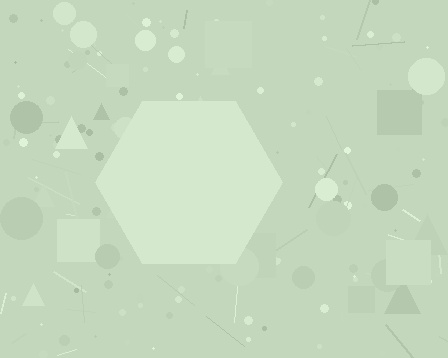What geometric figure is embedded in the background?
A hexagon is embedded in the background.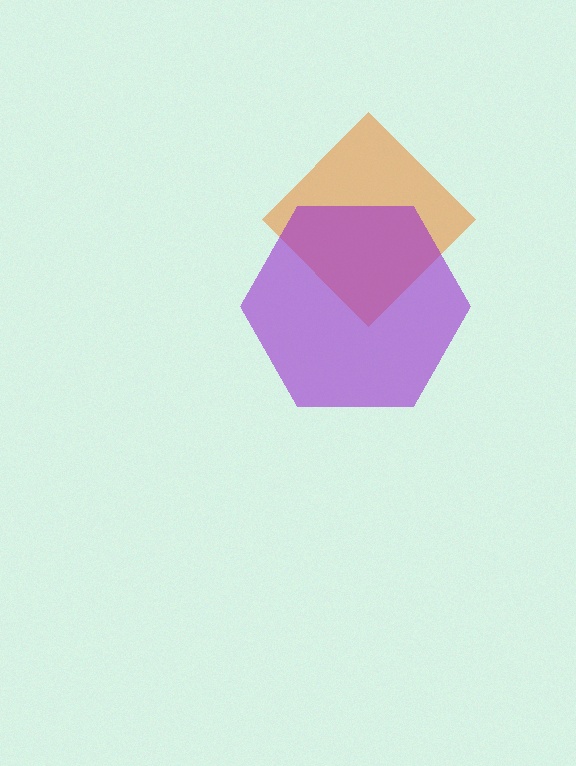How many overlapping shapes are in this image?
There are 2 overlapping shapes in the image.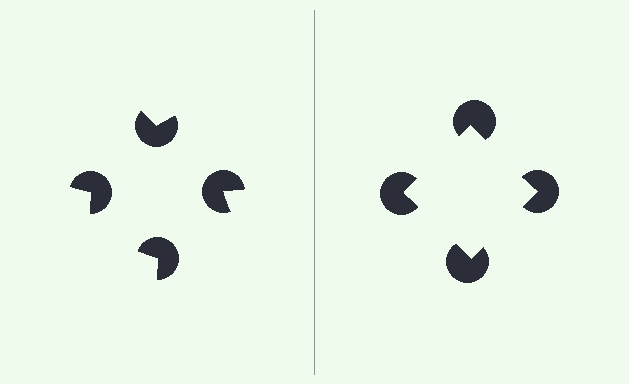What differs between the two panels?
The pac-man discs are positioned identically on both sides; only the wedge orientations differ. On the right they align to a square; on the left they are misaligned.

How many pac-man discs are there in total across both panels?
8 — 4 on each side.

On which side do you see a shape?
An illusory square appears on the right side. On the left side the wedge cuts are rotated, so no coherent shape forms.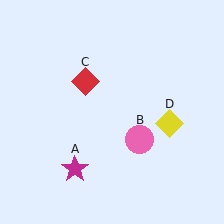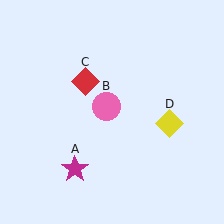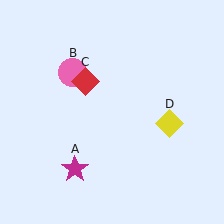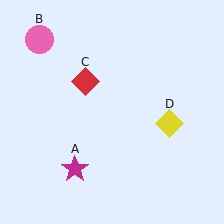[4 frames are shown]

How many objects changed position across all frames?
1 object changed position: pink circle (object B).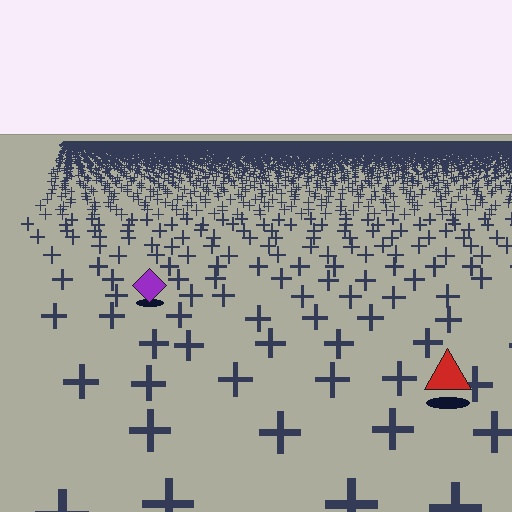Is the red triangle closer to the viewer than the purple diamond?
Yes. The red triangle is closer — you can tell from the texture gradient: the ground texture is coarser near it.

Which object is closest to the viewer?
The red triangle is closest. The texture marks near it are larger and more spread out.